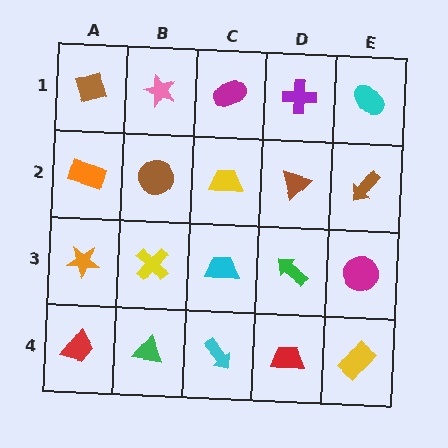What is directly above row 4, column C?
A cyan trapezoid.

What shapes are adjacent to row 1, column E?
A brown arrow (row 2, column E), a purple cross (row 1, column D).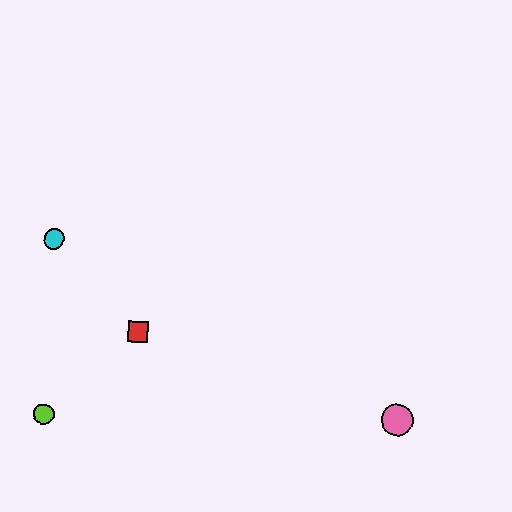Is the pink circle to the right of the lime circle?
Yes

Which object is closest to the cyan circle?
The red square is closest to the cyan circle.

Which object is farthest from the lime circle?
The pink circle is farthest from the lime circle.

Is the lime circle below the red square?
Yes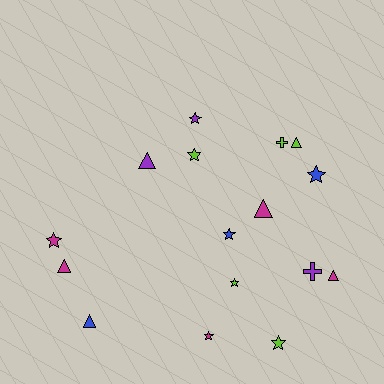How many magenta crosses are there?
There are no magenta crosses.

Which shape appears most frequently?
Star, with 8 objects.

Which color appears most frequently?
Magenta, with 5 objects.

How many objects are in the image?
There are 16 objects.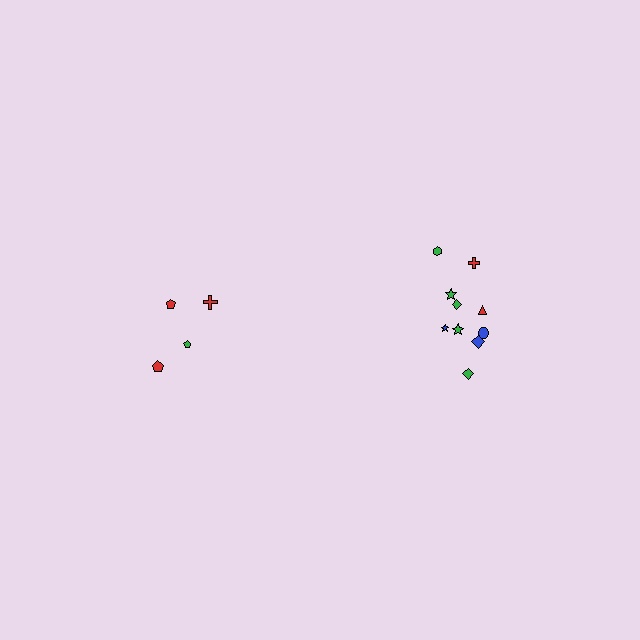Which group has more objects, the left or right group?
The right group.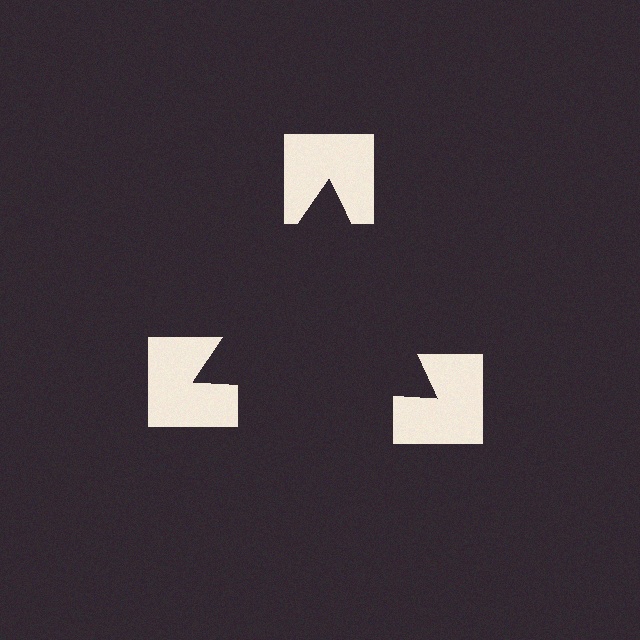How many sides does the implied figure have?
3 sides.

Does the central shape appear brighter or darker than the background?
It typically appears slightly darker than the background, even though no actual brightness change is drawn.